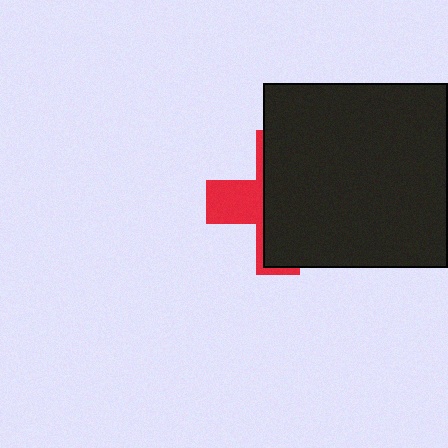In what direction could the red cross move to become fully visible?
The red cross could move left. That would shift it out from behind the black square entirely.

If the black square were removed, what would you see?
You would see the complete red cross.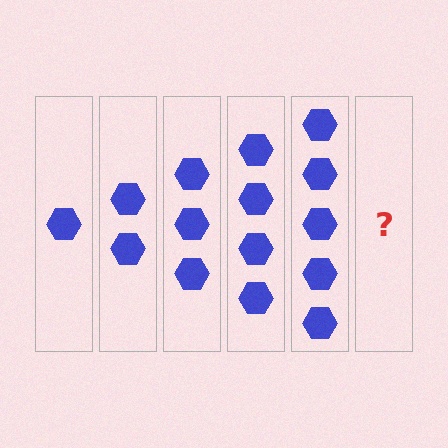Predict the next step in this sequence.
The next step is 6 hexagons.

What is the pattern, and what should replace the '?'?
The pattern is that each step adds one more hexagon. The '?' should be 6 hexagons.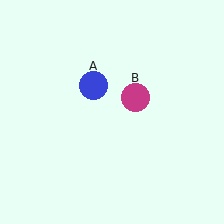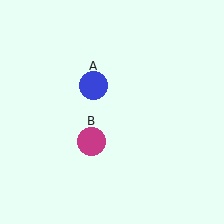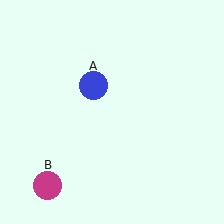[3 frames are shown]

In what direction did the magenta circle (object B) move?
The magenta circle (object B) moved down and to the left.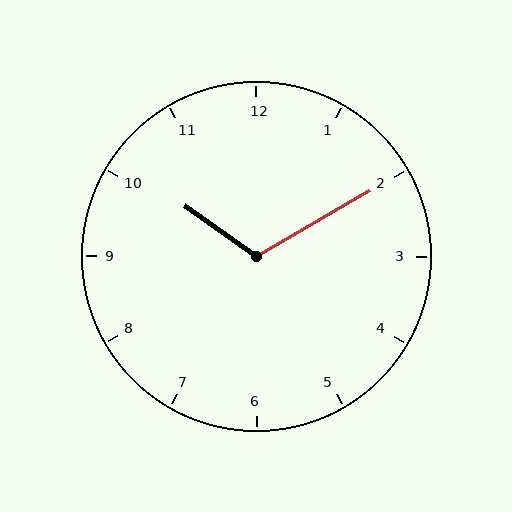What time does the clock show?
10:10.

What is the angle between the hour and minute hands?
Approximately 115 degrees.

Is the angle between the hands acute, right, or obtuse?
It is obtuse.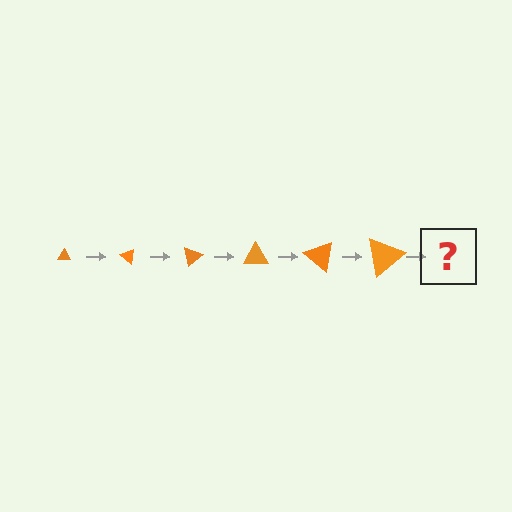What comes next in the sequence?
The next element should be a triangle, larger than the previous one and rotated 240 degrees from the start.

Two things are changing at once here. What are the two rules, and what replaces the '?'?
The two rules are that the triangle grows larger each step and it rotates 40 degrees each step. The '?' should be a triangle, larger than the previous one and rotated 240 degrees from the start.